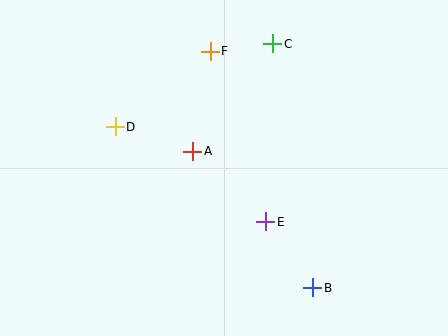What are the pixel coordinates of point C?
Point C is at (273, 44).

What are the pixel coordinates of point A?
Point A is at (193, 151).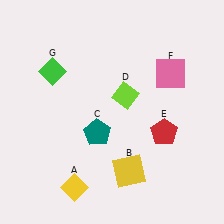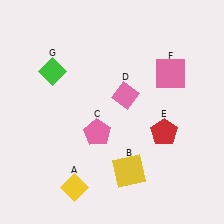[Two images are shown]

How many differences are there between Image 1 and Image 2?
There are 2 differences between the two images.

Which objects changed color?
C changed from teal to pink. D changed from lime to pink.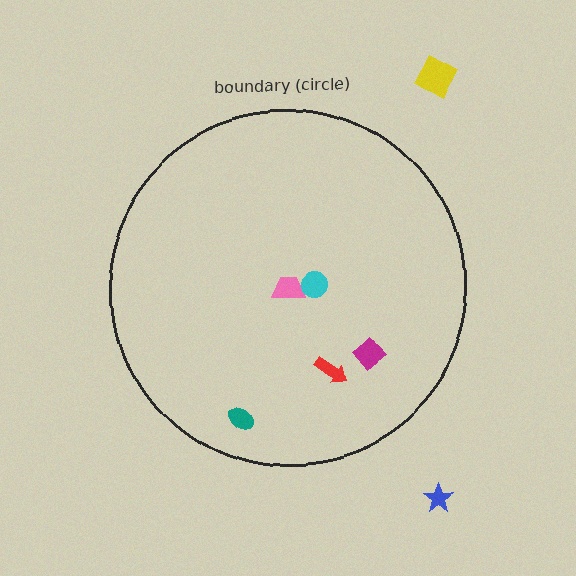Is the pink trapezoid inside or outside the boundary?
Inside.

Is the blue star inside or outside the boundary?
Outside.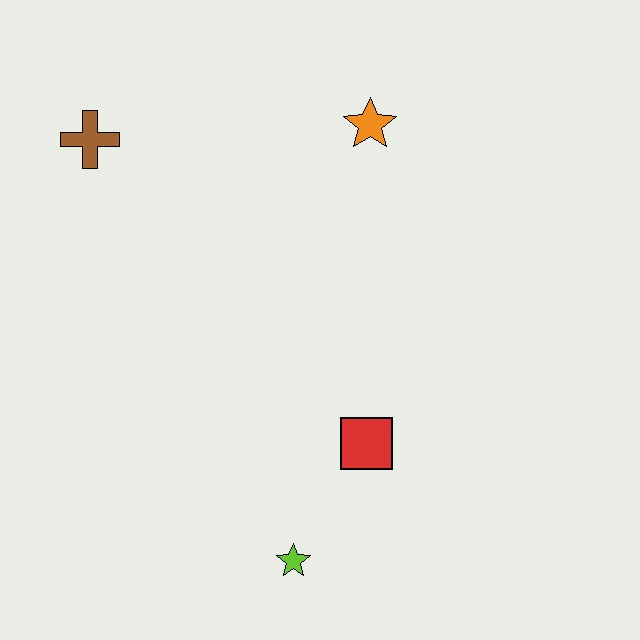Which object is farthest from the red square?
The brown cross is farthest from the red square.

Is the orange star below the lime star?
No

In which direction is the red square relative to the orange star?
The red square is below the orange star.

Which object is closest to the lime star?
The red square is closest to the lime star.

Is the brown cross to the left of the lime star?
Yes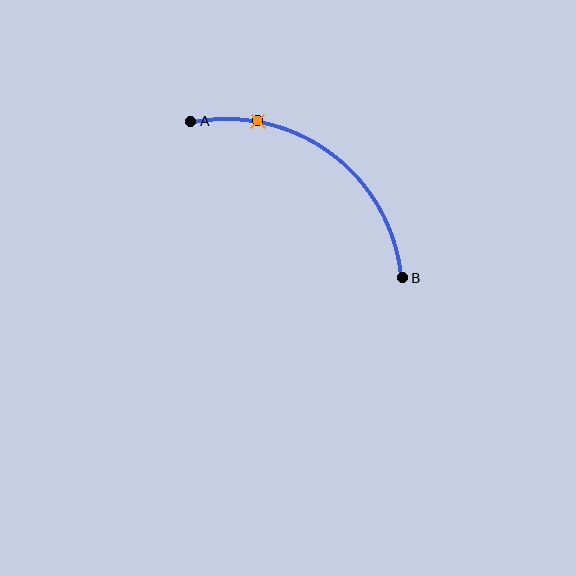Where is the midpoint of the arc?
The arc midpoint is the point on the curve farthest from the straight line joining A and B. It sits above and to the right of that line.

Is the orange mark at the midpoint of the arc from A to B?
No. The orange mark lies on the arc but is closer to endpoint A. The arc midpoint would be at the point on the curve equidistant along the arc from both A and B.